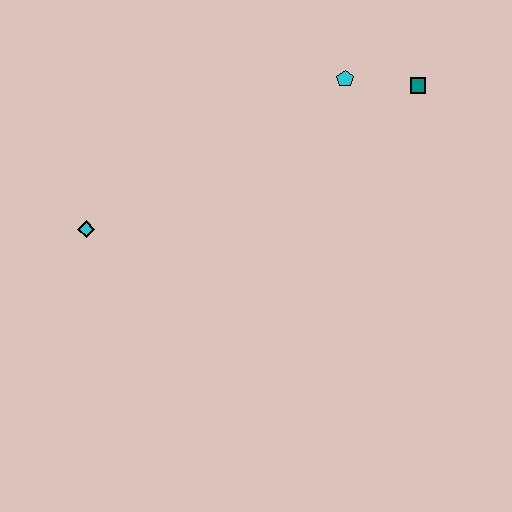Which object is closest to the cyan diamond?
The cyan pentagon is closest to the cyan diamond.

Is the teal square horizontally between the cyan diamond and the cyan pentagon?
No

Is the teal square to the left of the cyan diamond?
No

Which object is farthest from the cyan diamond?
The teal square is farthest from the cyan diamond.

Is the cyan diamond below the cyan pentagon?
Yes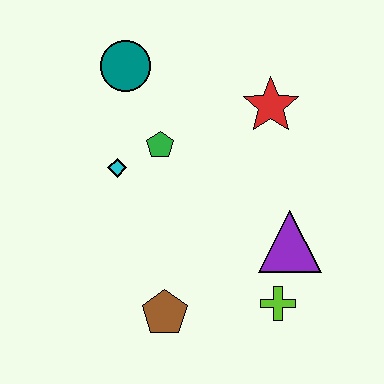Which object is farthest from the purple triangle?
The teal circle is farthest from the purple triangle.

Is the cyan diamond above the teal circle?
No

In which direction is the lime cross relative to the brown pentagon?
The lime cross is to the right of the brown pentagon.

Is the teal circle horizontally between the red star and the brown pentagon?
No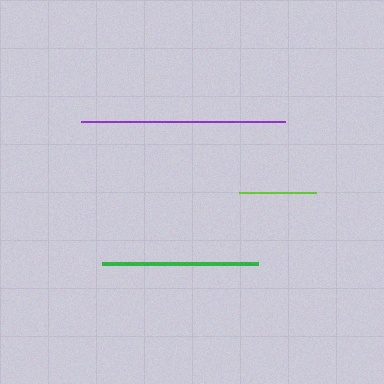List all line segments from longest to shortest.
From longest to shortest: purple, green, lime.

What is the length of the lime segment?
The lime segment is approximately 77 pixels long.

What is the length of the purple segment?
The purple segment is approximately 204 pixels long.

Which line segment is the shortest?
The lime line is the shortest at approximately 77 pixels.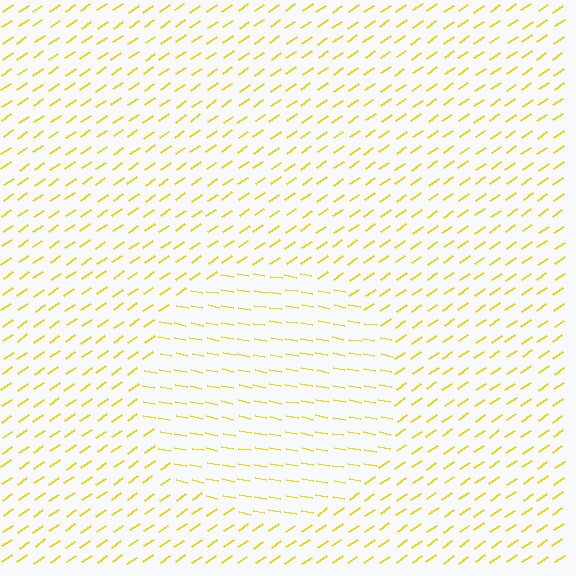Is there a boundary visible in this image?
Yes, there is a texture boundary formed by a change in line orientation.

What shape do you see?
I see a circle.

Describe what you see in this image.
The image is filled with small yellow line segments. A circle region in the image has lines oriented differently from the surrounding lines, creating a visible texture boundary.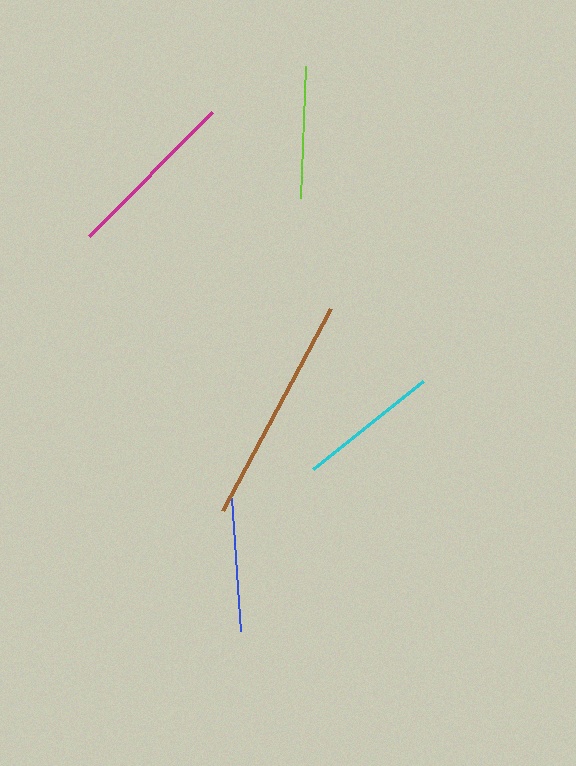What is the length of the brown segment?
The brown segment is approximately 230 pixels long.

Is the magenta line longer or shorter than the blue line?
The magenta line is longer than the blue line.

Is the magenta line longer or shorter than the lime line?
The magenta line is longer than the lime line.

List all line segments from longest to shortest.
From longest to shortest: brown, magenta, cyan, blue, lime.